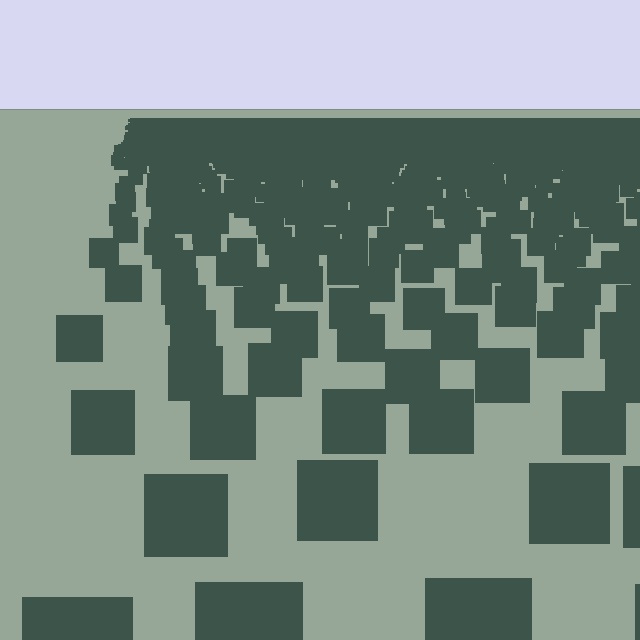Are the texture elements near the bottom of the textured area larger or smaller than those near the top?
Larger. Near the bottom, elements are closer to the viewer and appear at a bigger on-screen size.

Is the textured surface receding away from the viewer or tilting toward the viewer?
The surface is receding away from the viewer. Texture elements get smaller and denser toward the top.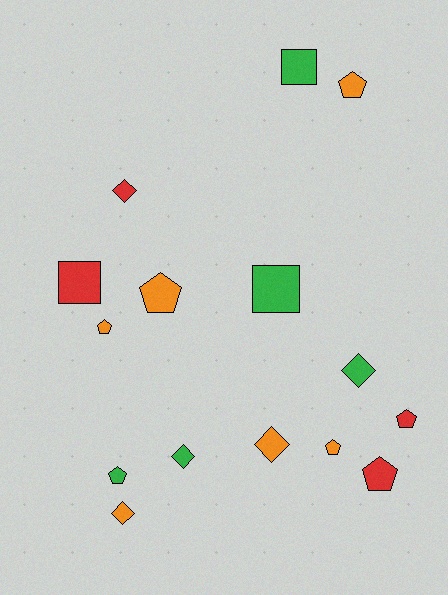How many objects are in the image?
There are 15 objects.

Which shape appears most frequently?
Pentagon, with 7 objects.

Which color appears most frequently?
Orange, with 6 objects.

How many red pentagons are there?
There are 2 red pentagons.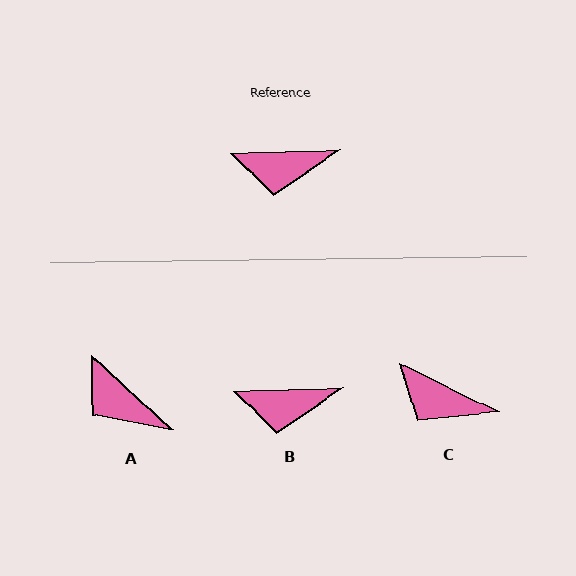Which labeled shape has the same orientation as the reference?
B.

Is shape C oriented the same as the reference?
No, it is off by about 28 degrees.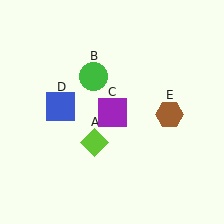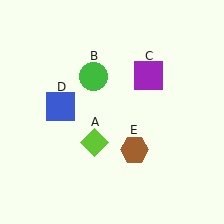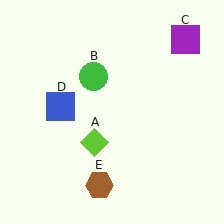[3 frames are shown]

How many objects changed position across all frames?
2 objects changed position: purple square (object C), brown hexagon (object E).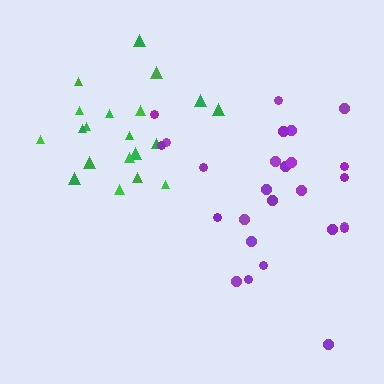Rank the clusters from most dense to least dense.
green, purple.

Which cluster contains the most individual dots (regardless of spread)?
Purple (26).